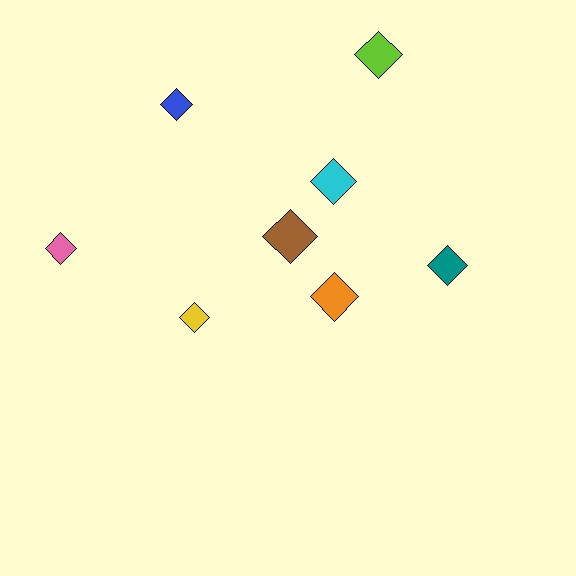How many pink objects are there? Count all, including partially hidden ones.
There is 1 pink object.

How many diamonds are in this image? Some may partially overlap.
There are 8 diamonds.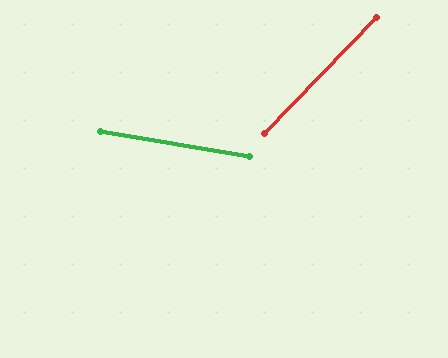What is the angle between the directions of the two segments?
Approximately 55 degrees.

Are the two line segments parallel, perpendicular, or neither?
Neither parallel nor perpendicular — they differ by about 55°.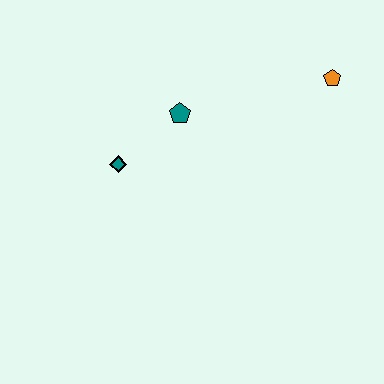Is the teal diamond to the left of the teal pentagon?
Yes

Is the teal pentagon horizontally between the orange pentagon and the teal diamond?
Yes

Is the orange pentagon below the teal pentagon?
No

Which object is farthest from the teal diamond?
The orange pentagon is farthest from the teal diamond.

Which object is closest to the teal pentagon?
The teal diamond is closest to the teal pentagon.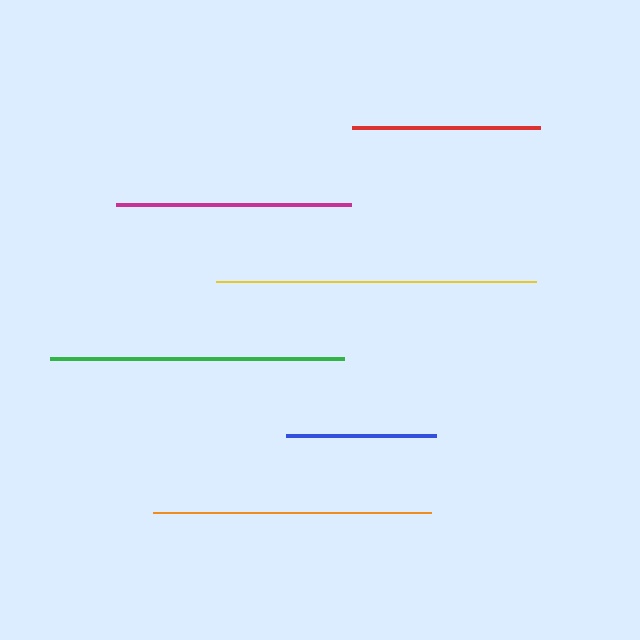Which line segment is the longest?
The yellow line is the longest at approximately 320 pixels.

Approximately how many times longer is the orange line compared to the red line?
The orange line is approximately 1.5 times the length of the red line.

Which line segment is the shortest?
The blue line is the shortest at approximately 151 pixels.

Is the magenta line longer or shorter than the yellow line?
The yellow line is longer than the magenta line.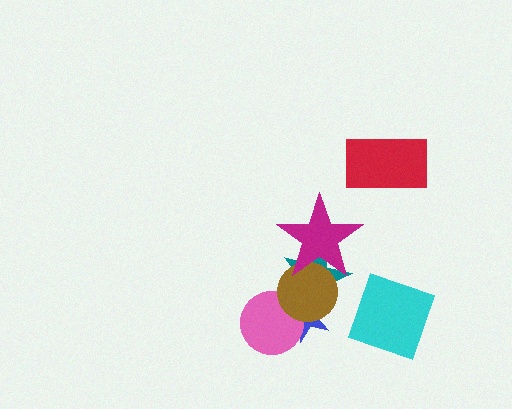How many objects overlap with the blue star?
3 objects overlap with the blue star.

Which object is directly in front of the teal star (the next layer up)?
The brown circle is directly in front of the teal star.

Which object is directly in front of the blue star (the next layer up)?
The pink circle is directly in front of the blue star.